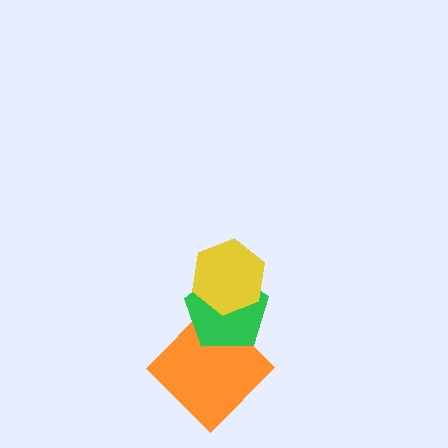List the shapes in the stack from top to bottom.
From top to bottom: the yellow hexagon, the green pentagon, the orange diamond.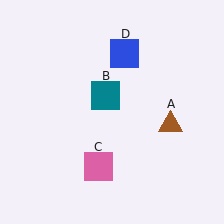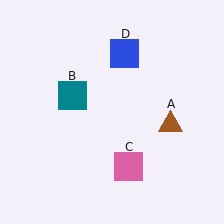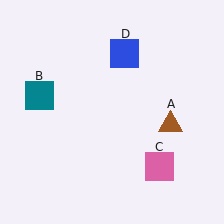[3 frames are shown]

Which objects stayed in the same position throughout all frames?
Brown triangle (object A) and blue square (object D) remained stationary.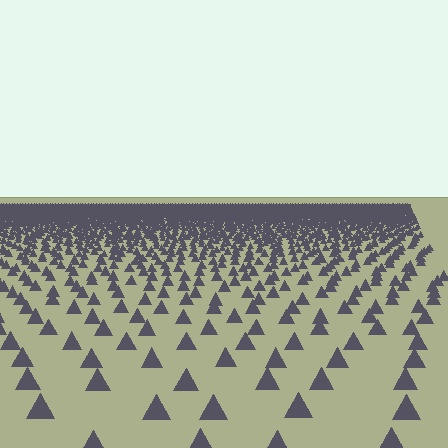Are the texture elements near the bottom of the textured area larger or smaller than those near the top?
Larger. Near the bottom, elements are closer to the viewer and appear at a bigger on-screen size.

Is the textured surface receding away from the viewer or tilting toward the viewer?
The surface is receding away from the viewer. Texture elements get smaller and denser toward the top.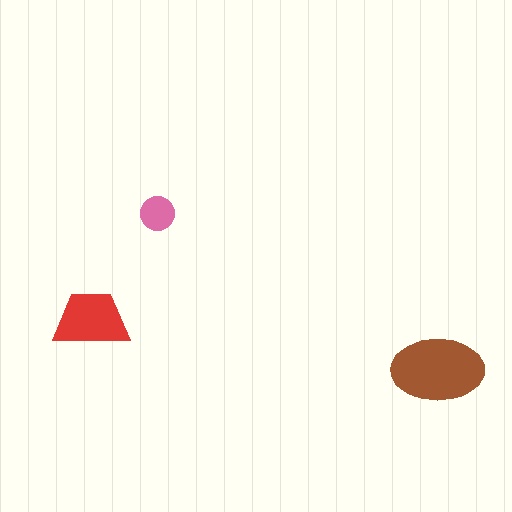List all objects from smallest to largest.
The pink circle, the red trapezoid, the brown ellipse.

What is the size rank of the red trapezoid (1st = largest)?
2nd.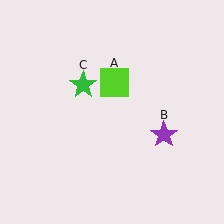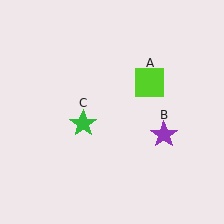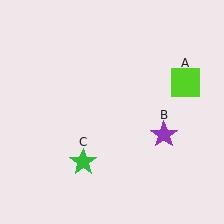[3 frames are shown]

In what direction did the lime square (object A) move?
The lime square (object A) moved right.